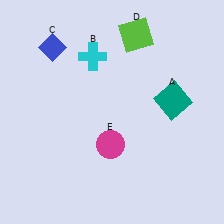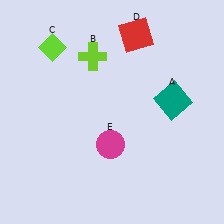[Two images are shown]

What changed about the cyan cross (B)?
In Image 1, B is cyan. In Image 2, it changed to lime.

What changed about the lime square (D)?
In Image 1, D is lime. In Image 2, it changed to red.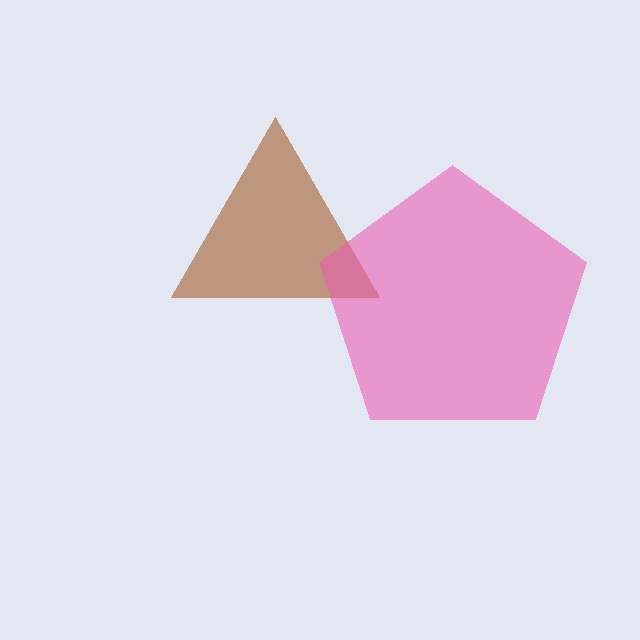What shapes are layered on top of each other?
The layered shapes are: a brown triangle, a pink pentagon.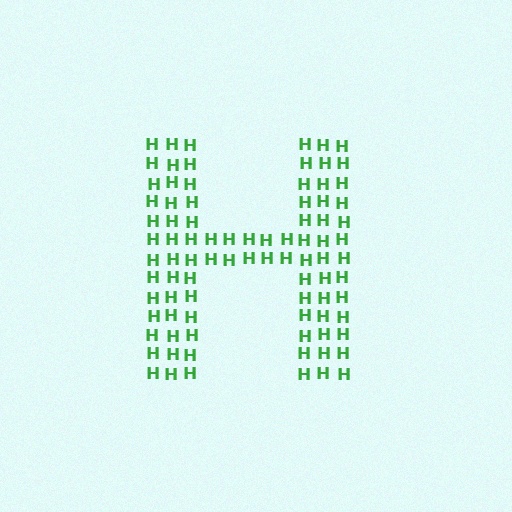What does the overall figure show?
The overall figure shows the letter H.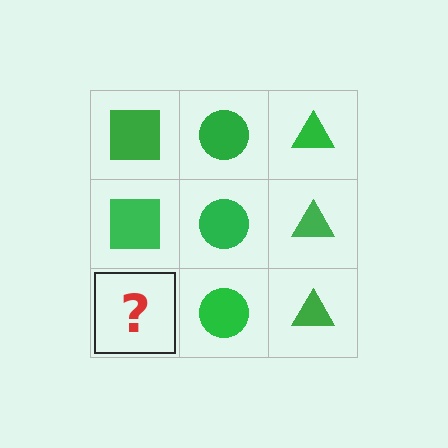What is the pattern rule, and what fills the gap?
The rule is that each column has a consistent shape. The gap should be filled with a green square.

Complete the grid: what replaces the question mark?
The question mark should be replaced with a green square.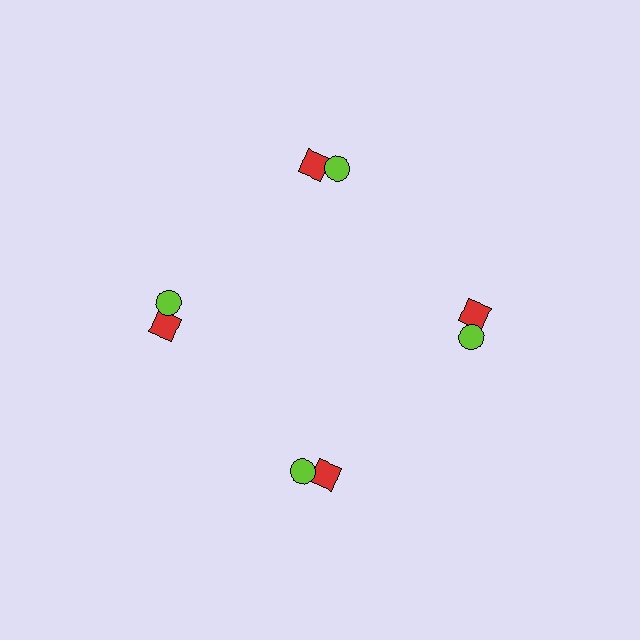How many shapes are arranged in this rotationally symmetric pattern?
There are 8 shapes, arranged in 4 groups of 2.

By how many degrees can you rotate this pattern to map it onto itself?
The pattern maps onto itself every 90 degrees of rotation.